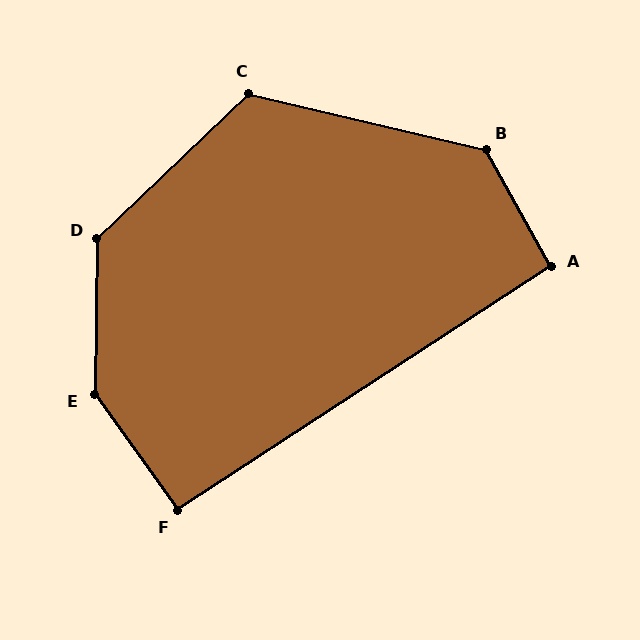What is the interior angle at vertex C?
Approximately 123 degrees (obtuse).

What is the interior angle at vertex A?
Approximately 94 degrees (approximately right).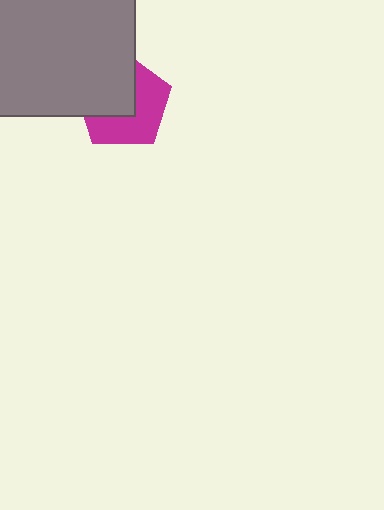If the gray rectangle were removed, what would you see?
You would see the complete magenta pentagon.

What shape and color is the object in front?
The object in front is a gray rectangle.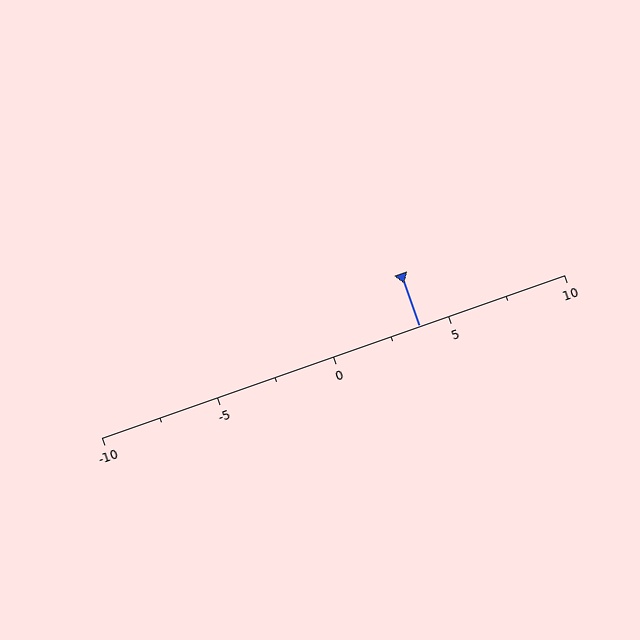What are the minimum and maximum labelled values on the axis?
The axis runs from -10 to 10.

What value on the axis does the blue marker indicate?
The marker indicates approximately 3.8.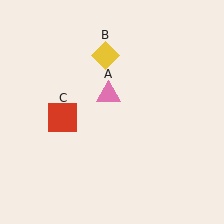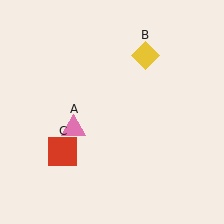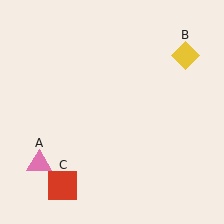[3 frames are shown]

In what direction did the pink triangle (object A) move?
The pink triangle (object A) moved down and to the left.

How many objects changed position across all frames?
3 objects changed position: pink triangle (object A), yellow diamond (object B), red square (object C).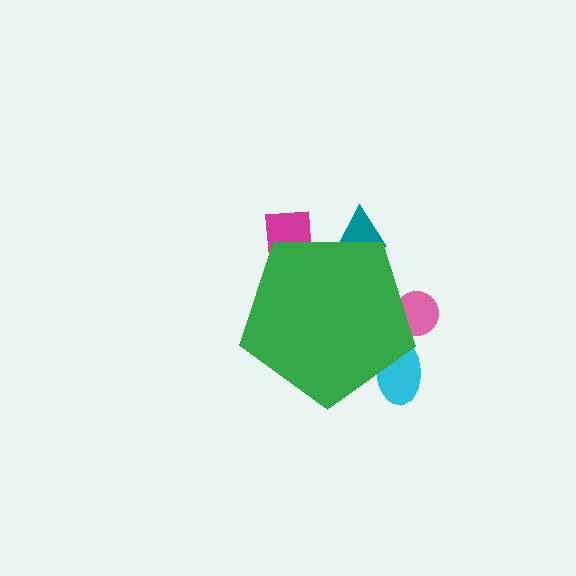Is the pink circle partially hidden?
Yes, the pink circle is partially hidden behind the green pentagon.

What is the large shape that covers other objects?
A green pentagon.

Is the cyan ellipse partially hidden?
Yes, the cyan ellipse is partially hidden behind the green pentagon.